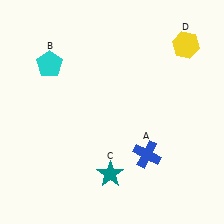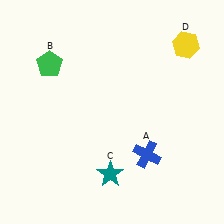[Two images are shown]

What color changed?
The pentagon (B) changed from cyan in Image 1 to green in Image 2.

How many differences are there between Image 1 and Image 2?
There is 1 difference between the two images.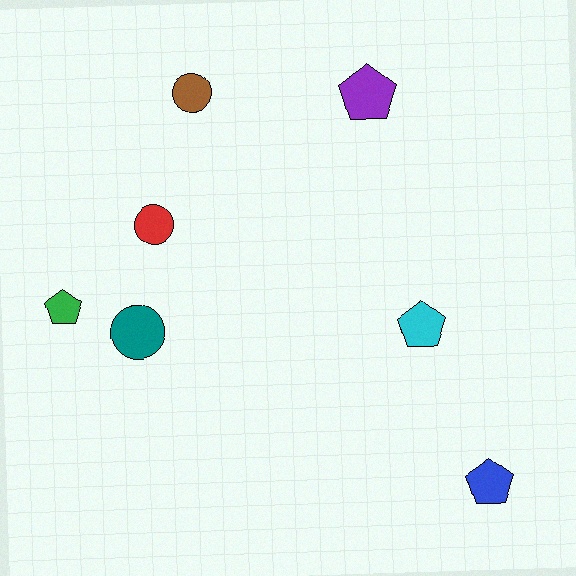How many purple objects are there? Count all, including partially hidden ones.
There is 1 purple object.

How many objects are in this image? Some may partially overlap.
There are 7 objects.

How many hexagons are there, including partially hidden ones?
There are no hexagons.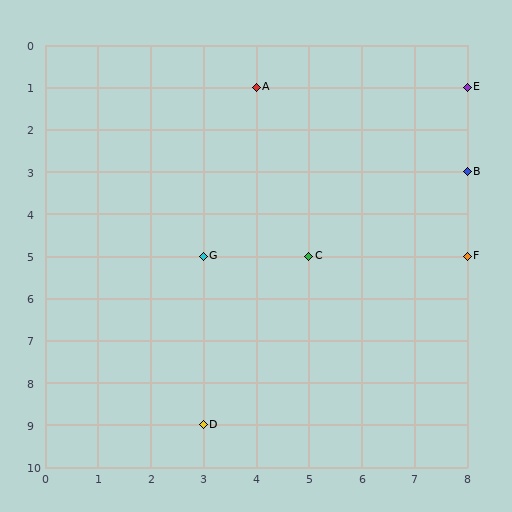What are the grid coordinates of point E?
Point E is at grid coordinates (8, 1).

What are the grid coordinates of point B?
Point B is at grid coordinates (8, 3).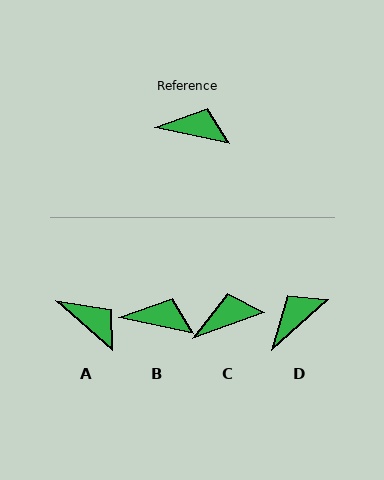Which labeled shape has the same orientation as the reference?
B.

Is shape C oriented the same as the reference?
No, it is off by about 31 degrees.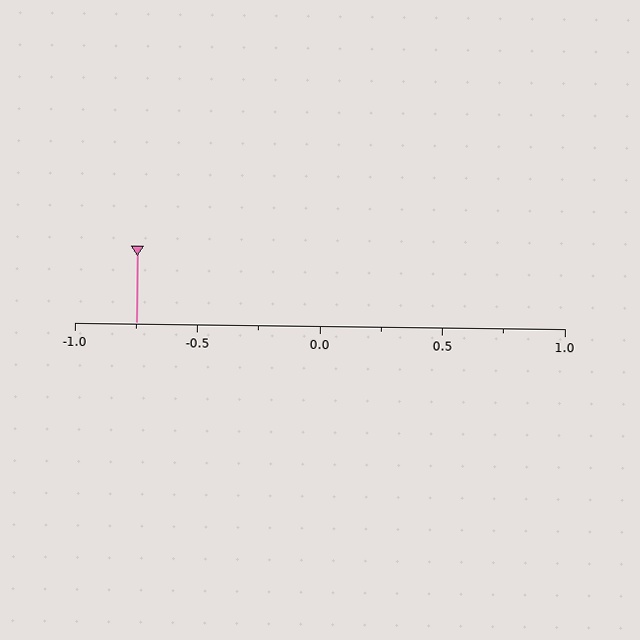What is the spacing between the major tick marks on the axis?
The major ticks are spaced 0.5 apart.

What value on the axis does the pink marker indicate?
The marker indicates approximately -0.75.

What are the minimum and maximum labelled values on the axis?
The axis runs from -1.0 to 1.0.